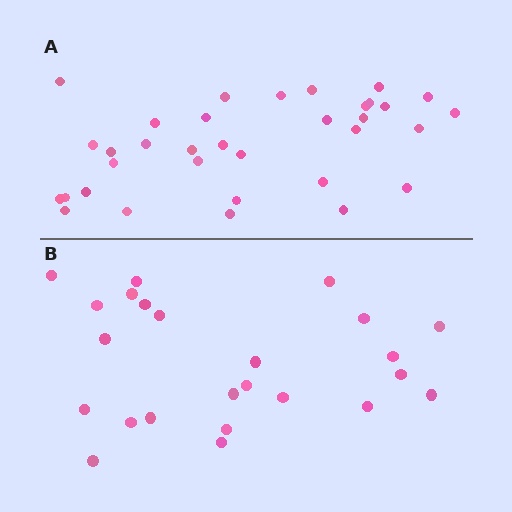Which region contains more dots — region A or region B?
Region A (the top region) has more dots.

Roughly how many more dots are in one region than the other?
Region A has roughly 10 or so more dots than region B.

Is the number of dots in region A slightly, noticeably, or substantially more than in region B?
Region A has noticeably more, but not dramatically so. The ratio is roughly 1.4 to 1.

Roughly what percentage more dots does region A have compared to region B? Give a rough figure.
About 40% more.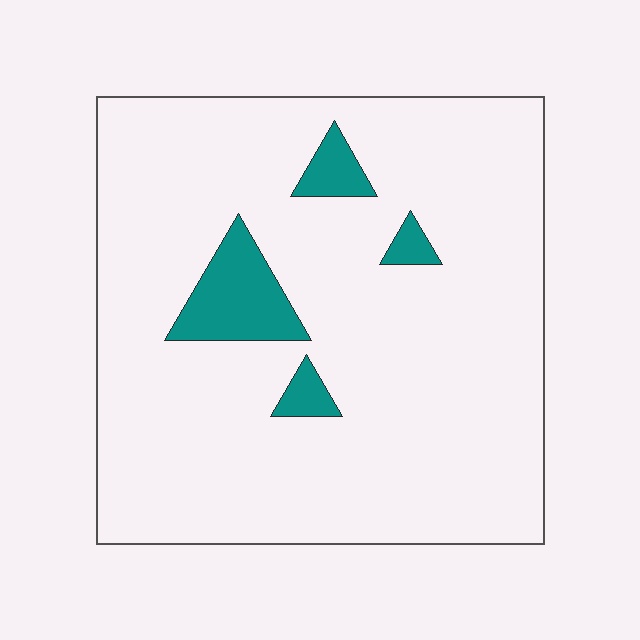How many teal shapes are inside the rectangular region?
4.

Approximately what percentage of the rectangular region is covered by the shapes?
Approximately 10%.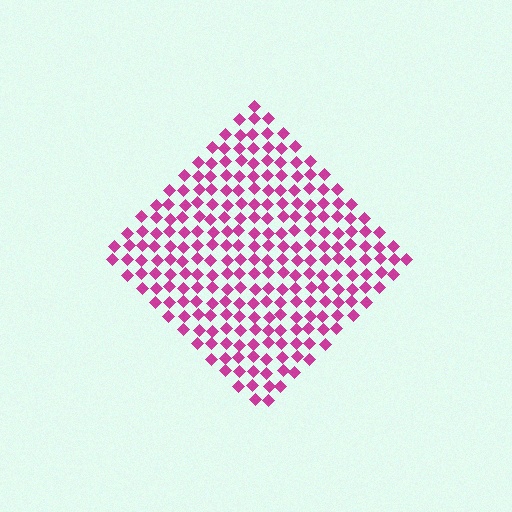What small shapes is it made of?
It is made of small diamonds.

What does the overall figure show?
The overall figure shows a diamond.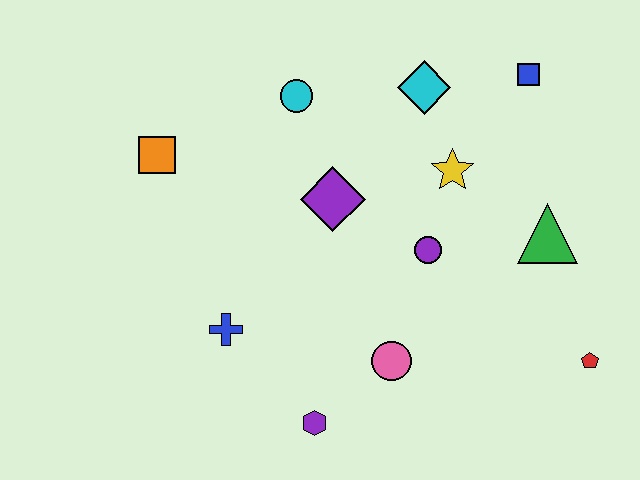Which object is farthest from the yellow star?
The orange square is farthest from the yellow star.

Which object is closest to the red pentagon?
The green triangle is closest to the red pentagon.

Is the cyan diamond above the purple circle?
Yes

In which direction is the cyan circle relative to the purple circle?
The cyan circle is above the purple circle.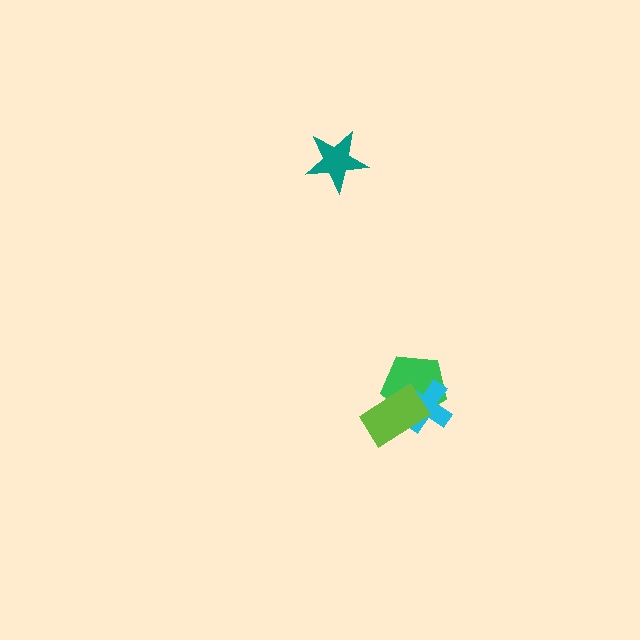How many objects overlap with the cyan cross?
2 objects overlap with the cyan cross.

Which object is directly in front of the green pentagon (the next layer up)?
The cyan cross is directly in front of the green pentagon.